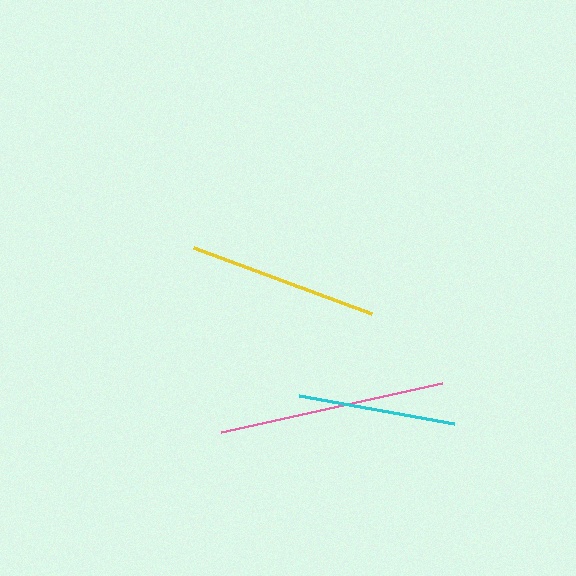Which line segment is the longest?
The pink line is the longest at approximately 226 pixels.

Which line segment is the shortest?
The cyan line is the shortest at approximately 157 pixels.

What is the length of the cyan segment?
The cyan segment is approximately 157 pixels long.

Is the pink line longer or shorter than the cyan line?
The pink line is longer than the cyan line.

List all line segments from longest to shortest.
From longest to shortest: pink, yellow, cyan.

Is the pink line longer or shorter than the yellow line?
The pink line is longer than the yellow line.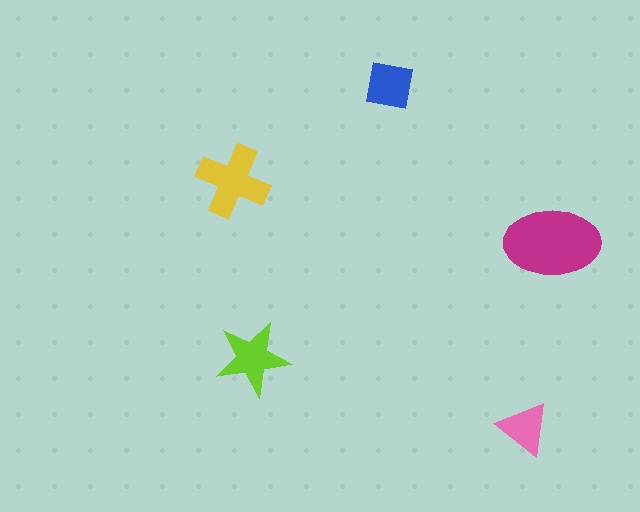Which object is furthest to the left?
The yellow cross is leftmost.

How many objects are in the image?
There are 5 objects in the image.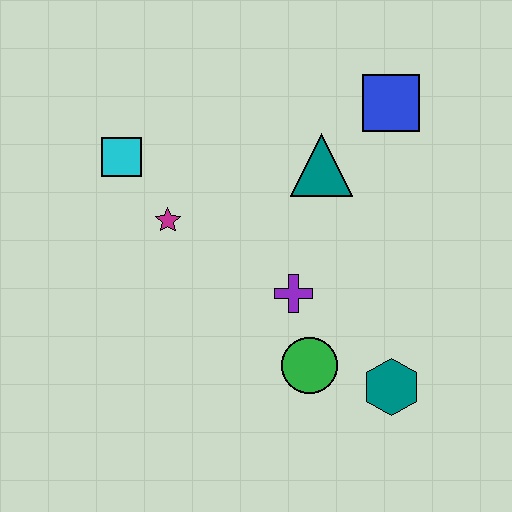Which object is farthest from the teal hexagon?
The cyan square is farthest from the teal hexagon.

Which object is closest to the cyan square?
The magenta star is closest to the cyan square.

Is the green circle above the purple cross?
No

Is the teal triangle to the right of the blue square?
No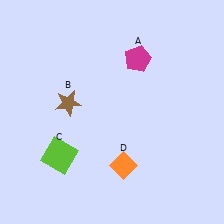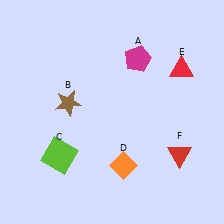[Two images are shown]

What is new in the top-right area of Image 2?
A red triangle (E) was added in the top-right area of Image 2.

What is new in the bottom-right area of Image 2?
A red triangle (F) was added in the bottom-right area of Image 2.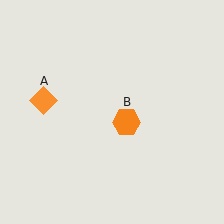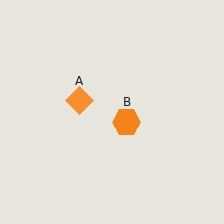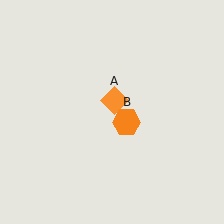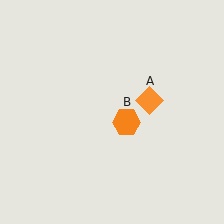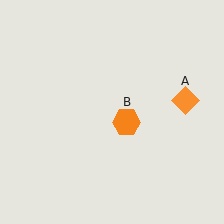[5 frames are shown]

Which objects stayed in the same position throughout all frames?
Orange hexagon (object B) remained stationary.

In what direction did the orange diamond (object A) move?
The orange diamond (object A) moved right.